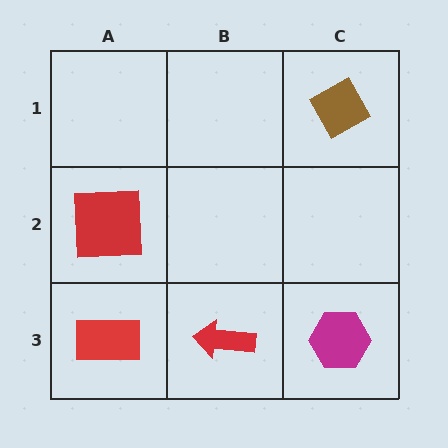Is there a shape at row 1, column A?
No, that cell is empty.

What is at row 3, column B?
A red arrow.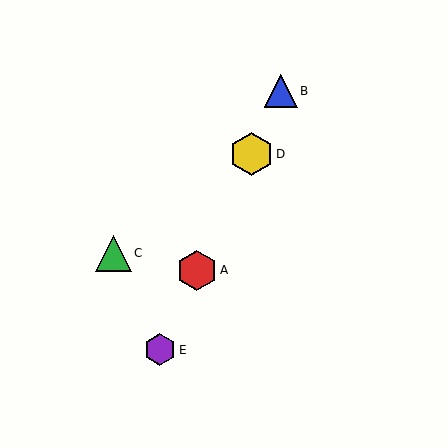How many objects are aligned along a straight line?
4 objects (A, B, D, E) are aligned along a straight line.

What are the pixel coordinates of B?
Object B is at (281, 91).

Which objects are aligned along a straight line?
Objects A, B, D, E are aligned along a straight line.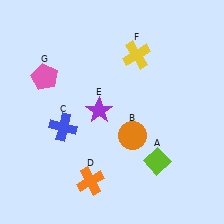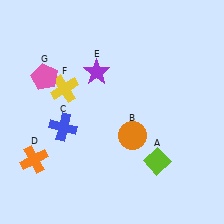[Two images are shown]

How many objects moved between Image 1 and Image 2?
3 objects moved between the two images.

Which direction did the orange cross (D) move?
The orange cross (D) moved left.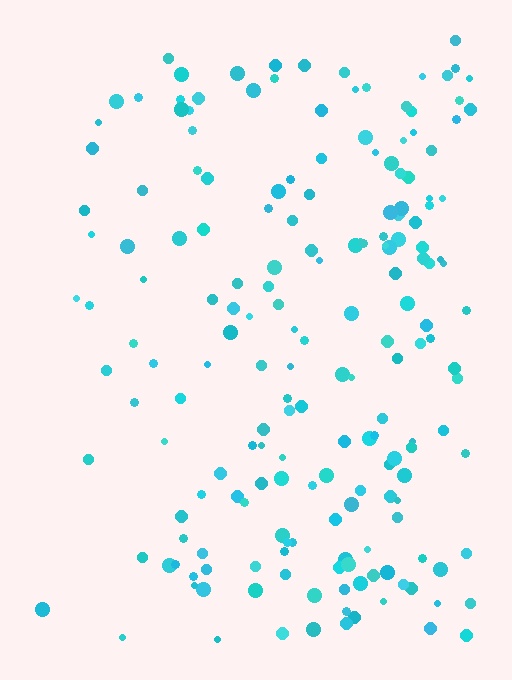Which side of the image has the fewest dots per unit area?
The left.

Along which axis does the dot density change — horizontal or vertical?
Horizontal.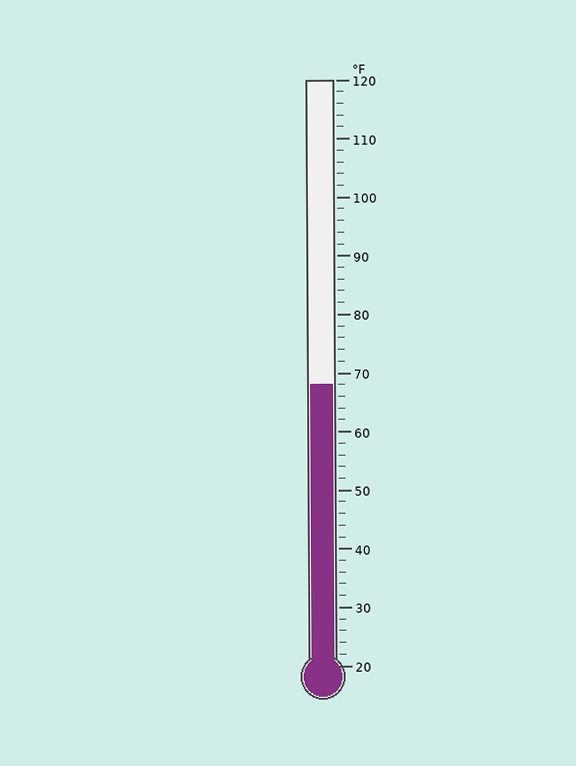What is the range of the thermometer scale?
The thermometer scale ranges from 20°F to 120°F.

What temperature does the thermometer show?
The thermometer shows approximately 68°F.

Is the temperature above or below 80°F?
The temperature is below 80°F.